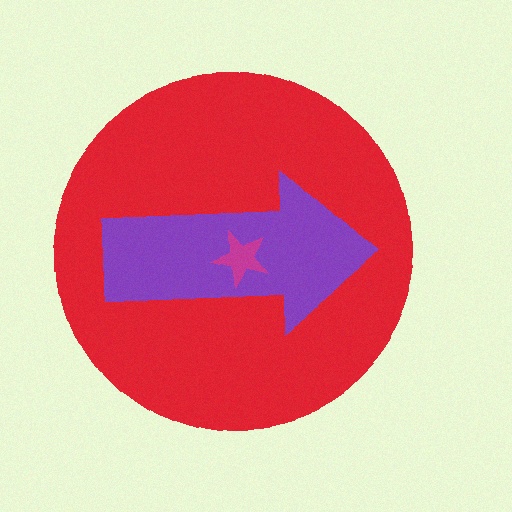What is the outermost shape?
The red circle.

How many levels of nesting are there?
3.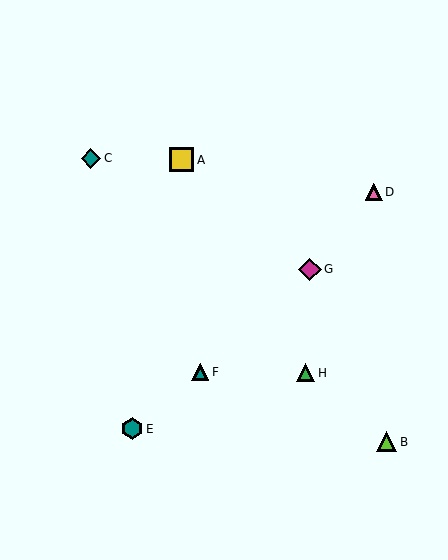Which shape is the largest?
The yellow square (labeled A) is the largest.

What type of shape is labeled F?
Shape F is a teal triangle.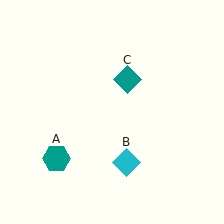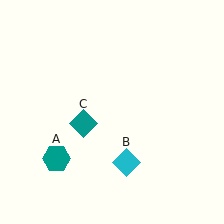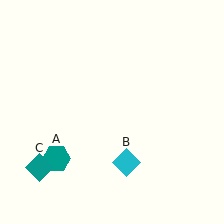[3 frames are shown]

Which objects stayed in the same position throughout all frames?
Teal hexagon (object A) and cyan diamond (object B) remained stationary.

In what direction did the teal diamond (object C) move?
The teal diamond (object C) moved down and to the left.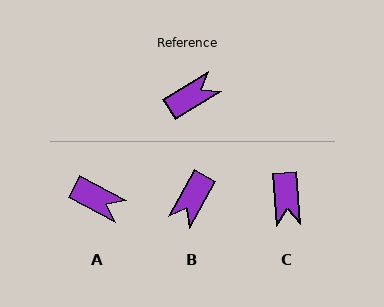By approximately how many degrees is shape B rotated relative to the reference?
Approximately 151 degrees clockwise.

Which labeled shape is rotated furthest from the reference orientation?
B, about 151 degrees away.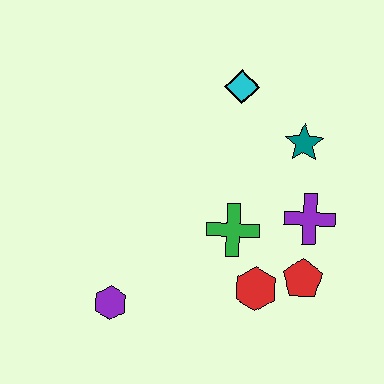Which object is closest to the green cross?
The red hexagon is closest to the green cross.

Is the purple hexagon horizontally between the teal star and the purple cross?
No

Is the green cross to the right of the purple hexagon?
Yes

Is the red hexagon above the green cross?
No